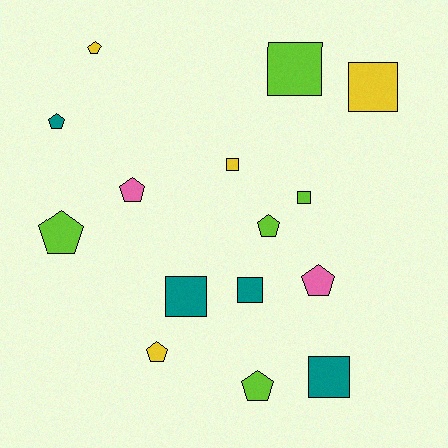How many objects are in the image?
There are 15 objects.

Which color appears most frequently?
Lime, with 5 objects.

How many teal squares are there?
There are 3 teal squares.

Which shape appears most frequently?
Pentagon, with 8 objects.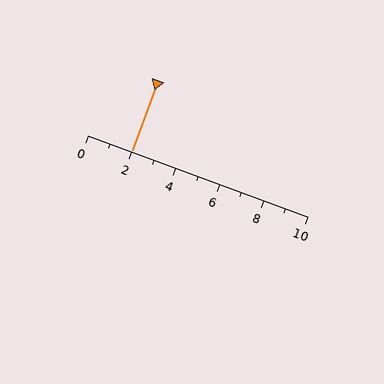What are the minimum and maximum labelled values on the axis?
The axis runs from 0 to 10.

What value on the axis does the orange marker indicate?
The marker indicates approximately 2.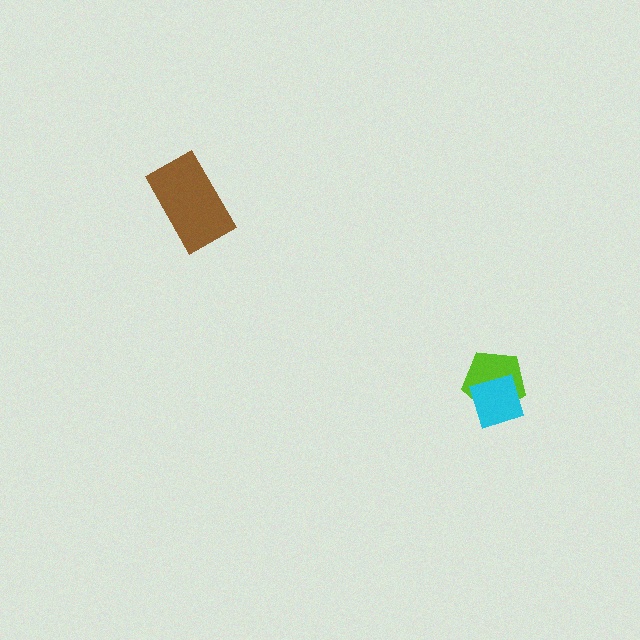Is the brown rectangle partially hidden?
No, no other shape covers it.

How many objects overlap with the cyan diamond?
1 object overlaps with the cyan diamond.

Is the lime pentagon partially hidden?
Yes, it is partially covered by another shape.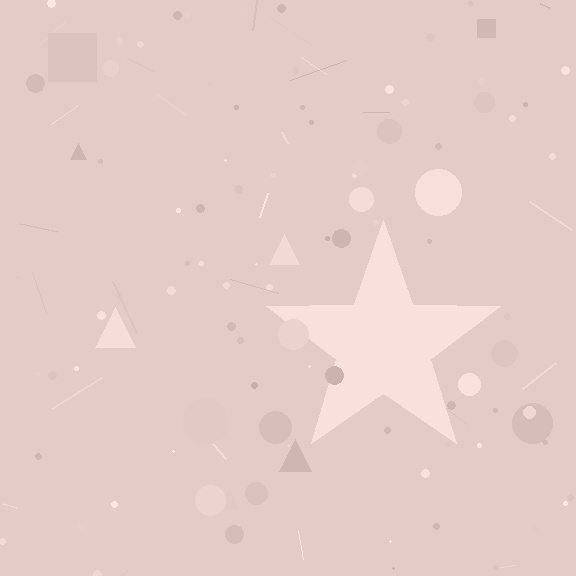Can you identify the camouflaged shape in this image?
The camouflaged shape is a star.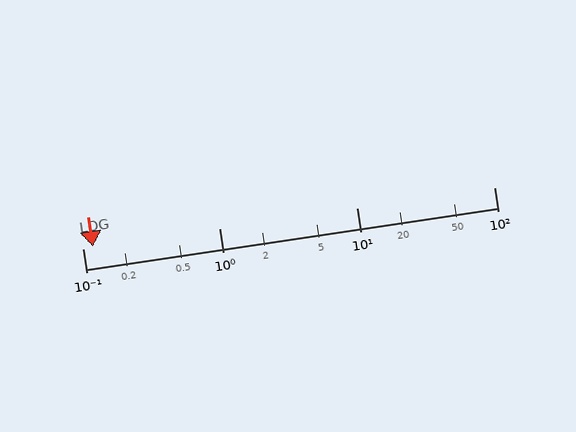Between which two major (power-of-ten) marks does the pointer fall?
The pointer is between 0.1 and 1.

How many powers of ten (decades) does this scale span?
The scale spans 3 decades, from 0.1 to 100.